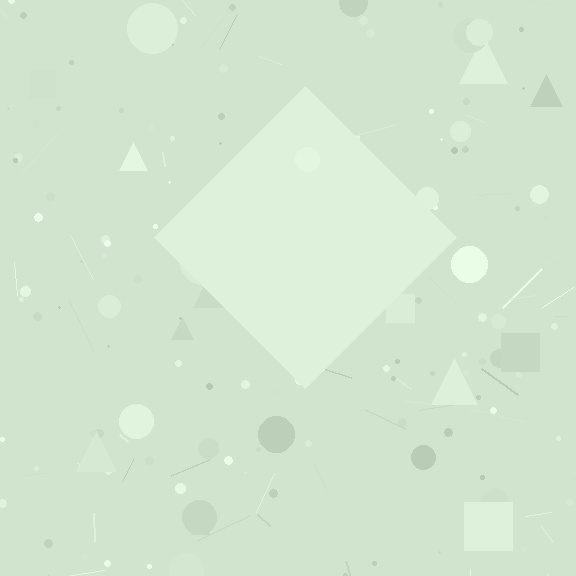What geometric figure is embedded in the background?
A diamond is embedded in the background.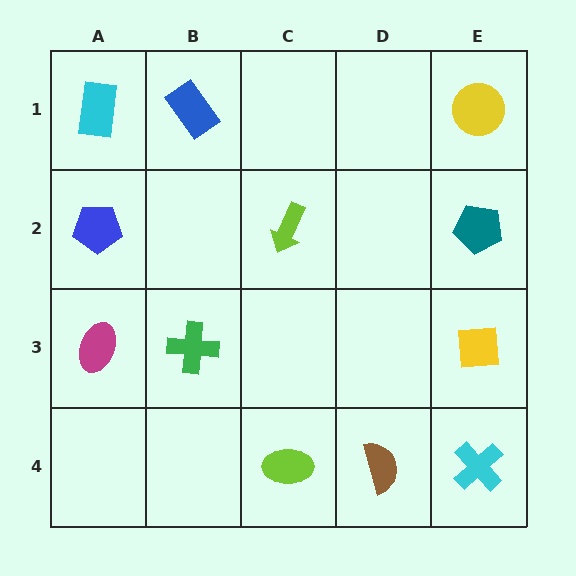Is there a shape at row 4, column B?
No, that cell is empty.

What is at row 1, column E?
A yellow circle.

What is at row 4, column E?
A cyan cross.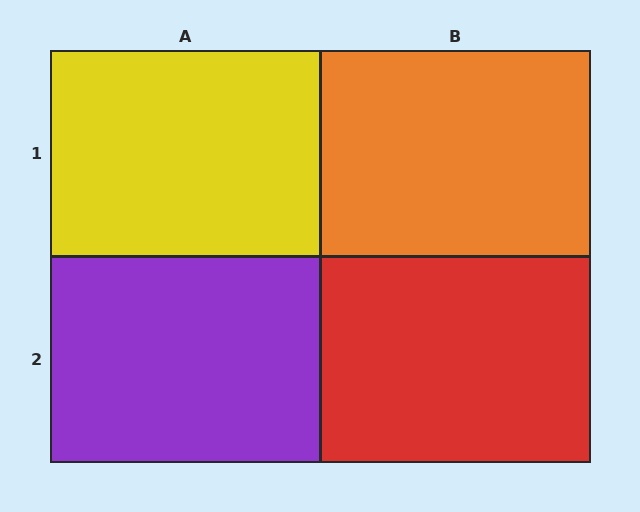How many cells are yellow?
1 cell is yellow.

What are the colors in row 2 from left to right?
Purple, red.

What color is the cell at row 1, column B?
Orange.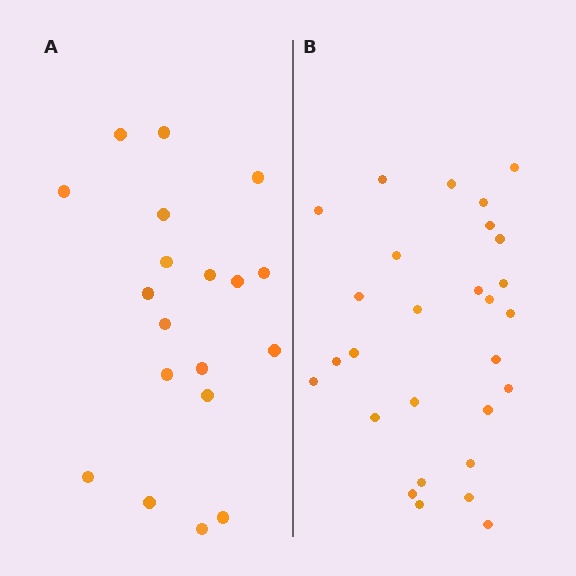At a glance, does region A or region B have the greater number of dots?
Region B (the right region) has more dots.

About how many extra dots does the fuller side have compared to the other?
Region B has roughly 8 or so more dots than region A.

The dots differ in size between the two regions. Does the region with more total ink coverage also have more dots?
No. Region A has more total ink coverage because its dots are larger, but region B actually contains more individual dots. Total area can be misleading — the number of items is what matters here.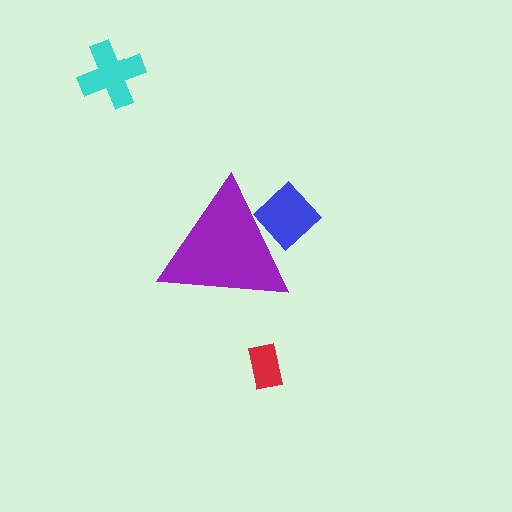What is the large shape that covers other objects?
A purple triangle.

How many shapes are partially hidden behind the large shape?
1 shape is partially hidden.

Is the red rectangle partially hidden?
No, the red rectangle is fully visible.